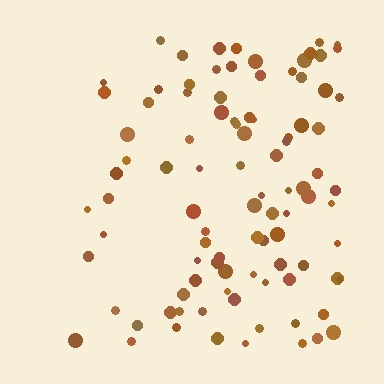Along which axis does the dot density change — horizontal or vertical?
Horizontal.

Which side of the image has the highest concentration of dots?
The right.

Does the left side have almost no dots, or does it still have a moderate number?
Still a moderate number, just noticeably fewer than the right.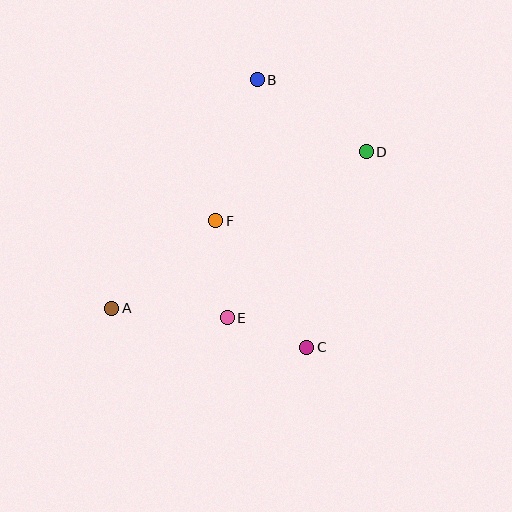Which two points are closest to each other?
Points C and E are closest to each other.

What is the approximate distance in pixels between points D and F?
The distance between D and F is approximately 166 pixels.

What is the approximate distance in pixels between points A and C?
The distance between A and C is approximately 199 pixels.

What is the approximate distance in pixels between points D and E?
The distance between D and E is approximately 217 pixels.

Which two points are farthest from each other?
Points A and D are farthest from each other.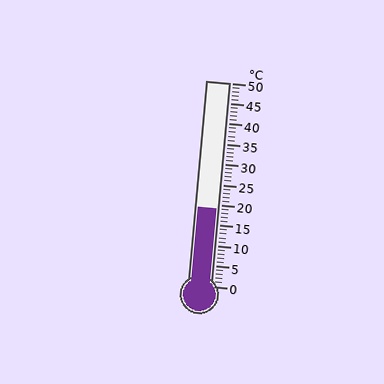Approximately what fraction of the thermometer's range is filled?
The thermometer is filled to approximately 40% of its range.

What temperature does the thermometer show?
The thermometer shows approximately 19°C.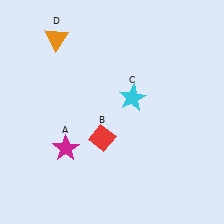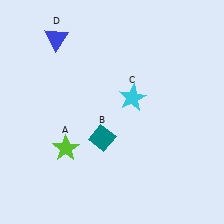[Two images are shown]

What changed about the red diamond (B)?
In Image 1, B is red. In Image 2, it changed to teal.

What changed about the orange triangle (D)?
In Image 1, D is orange. In Image 2, it changed to blue.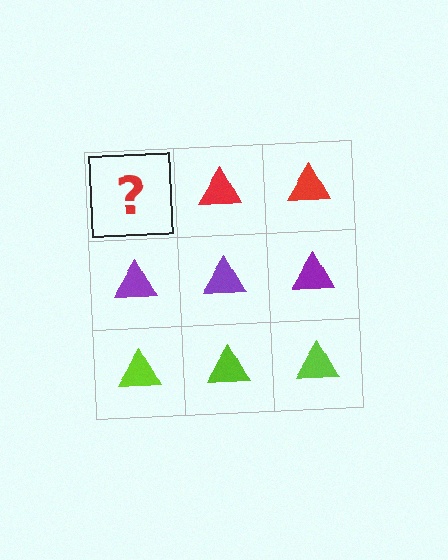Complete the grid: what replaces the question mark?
The question mark should be replaced with a red triangle.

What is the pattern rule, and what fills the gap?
The rule is that each row has a consistent color. The gap should be filled with a red triangle.